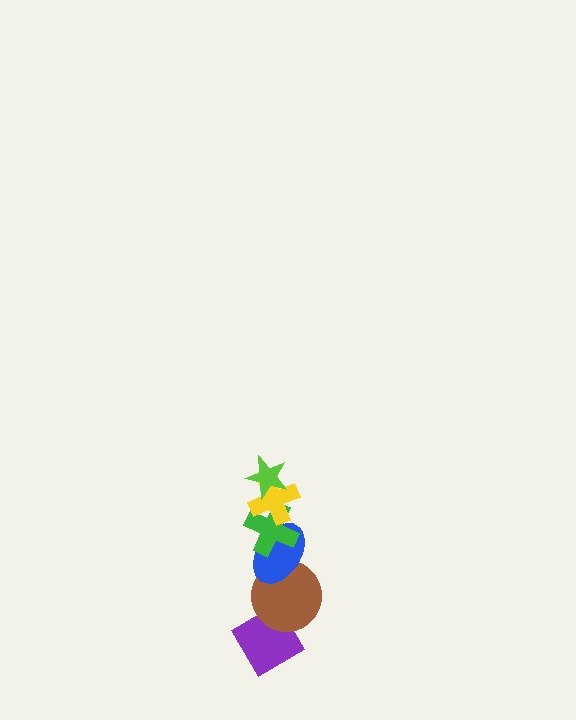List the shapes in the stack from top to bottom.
From top to bottom: the lime star, the yellow cross, the green cross, the blue ellipse, the brown circle, the purple diamond.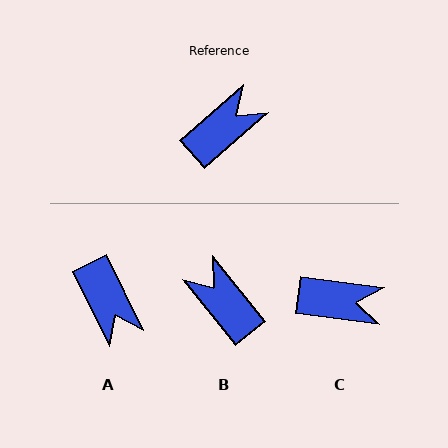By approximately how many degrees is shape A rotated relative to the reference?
Approximately 105 degrees clockwise.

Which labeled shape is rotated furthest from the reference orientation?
A, about 105 degrees away.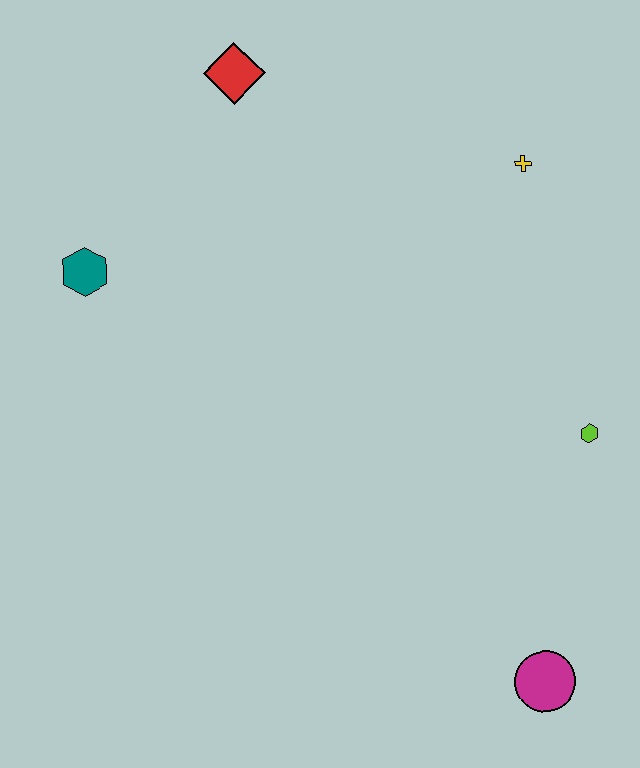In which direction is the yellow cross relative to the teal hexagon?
The yellow cross is to the right of the teal hexagon.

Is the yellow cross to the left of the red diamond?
No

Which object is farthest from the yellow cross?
The magenta circle is farthest from the yellow cross.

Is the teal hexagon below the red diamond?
Yes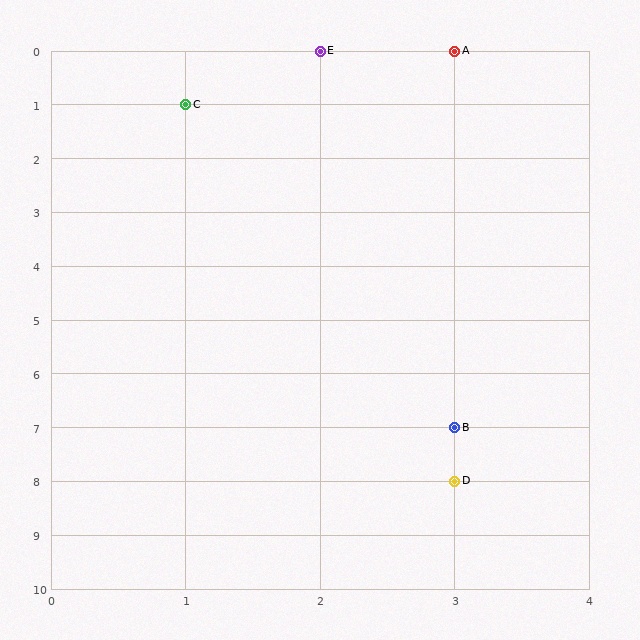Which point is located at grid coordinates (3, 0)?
Point A is at (3, 0).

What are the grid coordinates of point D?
Point D is at grid coordinates (3, 8).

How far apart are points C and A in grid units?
Points C and A are 2 columns and 1 row apart (about 2.2 grid units diagonally).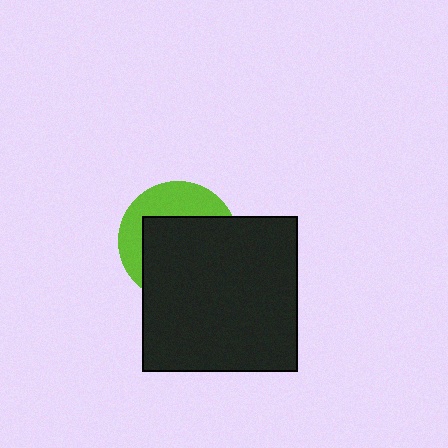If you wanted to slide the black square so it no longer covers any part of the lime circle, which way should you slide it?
Slide it toward the lower-right — that is the most direct way to separate the two shapes.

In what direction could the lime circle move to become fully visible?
The lime circle could move toward the upper-left. That would shift it out from behind the black square entirely.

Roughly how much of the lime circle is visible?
A small part of it is visible (roughly 35%).